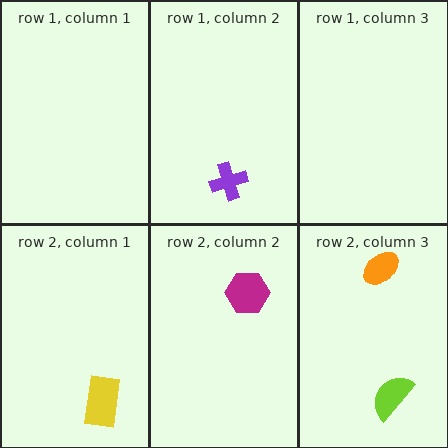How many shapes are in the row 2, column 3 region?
2.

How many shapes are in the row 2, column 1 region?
1.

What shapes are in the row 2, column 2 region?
The magenta hexagon.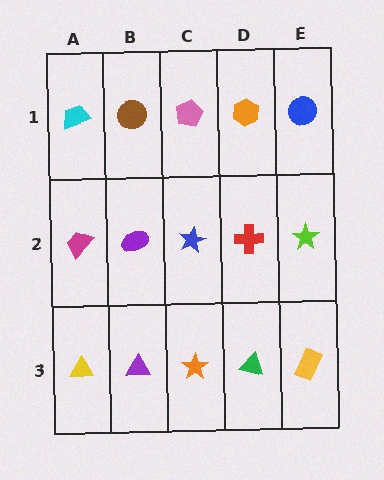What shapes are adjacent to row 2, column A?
A cyan trapezoid (row 1, column A), a yellow triangle (row 3, column A), a purple ellipse (row 2, column B).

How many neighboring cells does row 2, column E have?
3.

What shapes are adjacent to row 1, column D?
A red cross (row 2, column D), a pink pentagon (row 1, column C), a blue circle (row 1, column E).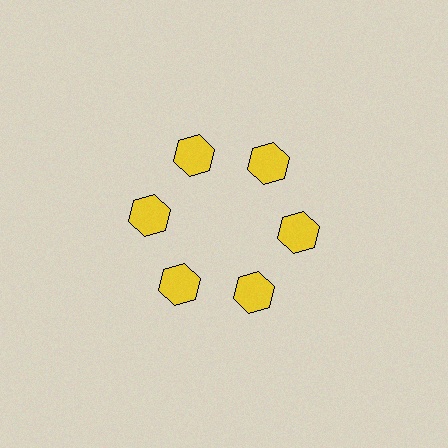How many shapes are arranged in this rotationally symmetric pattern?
There are 6 shapes, arranged in 6 groups of 1.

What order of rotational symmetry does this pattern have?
This pattern has 6-fold rotational symmetry.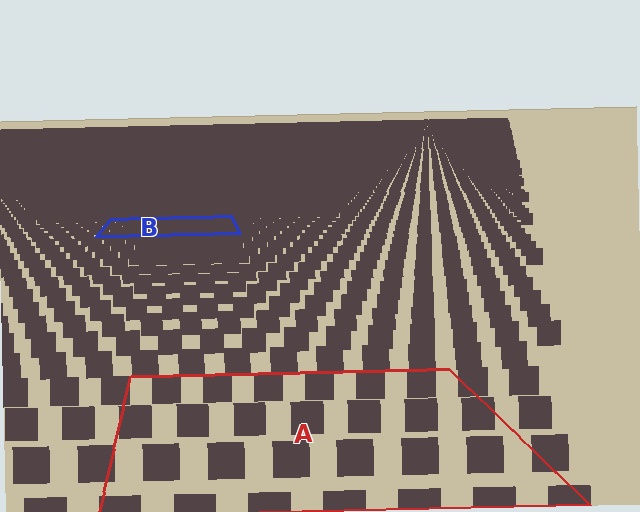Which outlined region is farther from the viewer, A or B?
Region B is farther from the viewer — the texture elements inside it appear smaller and more densely packed.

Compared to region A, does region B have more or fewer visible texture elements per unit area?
Region B has more texture elements per unit area — they are packed more densely because it is farther away.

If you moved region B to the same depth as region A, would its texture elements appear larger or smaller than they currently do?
They would appear larger. At a closer depth, the same texture elements are projected at a bigger on-screen size.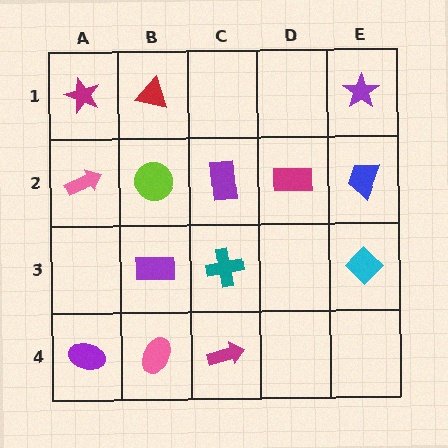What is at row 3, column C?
A teal cross.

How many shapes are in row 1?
3 shapes.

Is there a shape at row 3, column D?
No, that cell is empty.